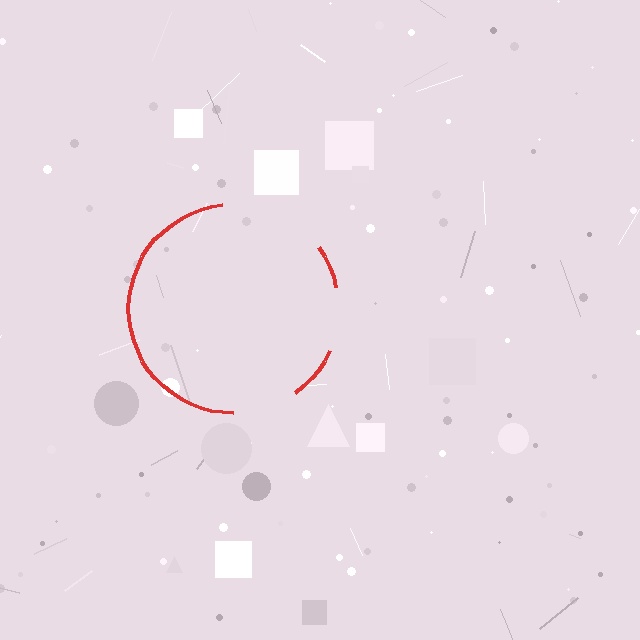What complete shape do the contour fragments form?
The contour fragments form a circle.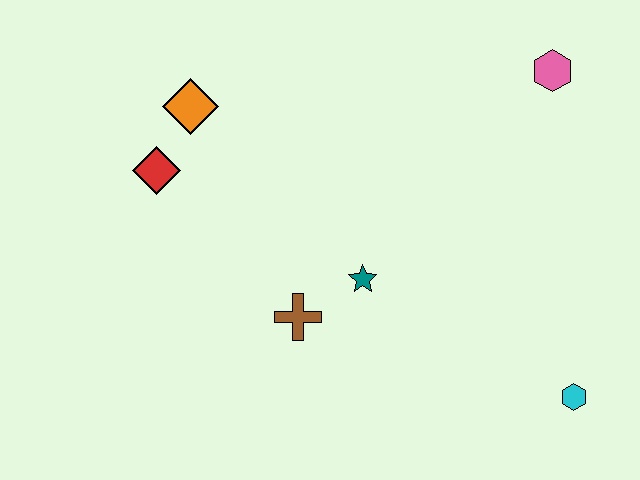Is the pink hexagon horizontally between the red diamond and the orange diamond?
No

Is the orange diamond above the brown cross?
Yes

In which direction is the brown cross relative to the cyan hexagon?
The brown cross is to the left of the cyan hexagon.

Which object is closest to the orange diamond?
The red diamond is closest to the orange diamond.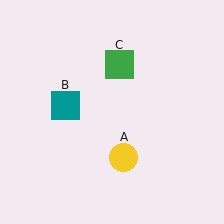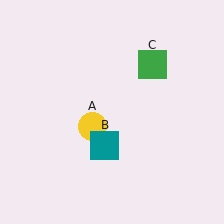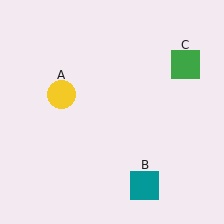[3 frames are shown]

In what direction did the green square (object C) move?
The green square (object C) moved right.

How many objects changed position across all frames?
3 objects changed position: yellow circle (object A), teal square (object B), green square (object C).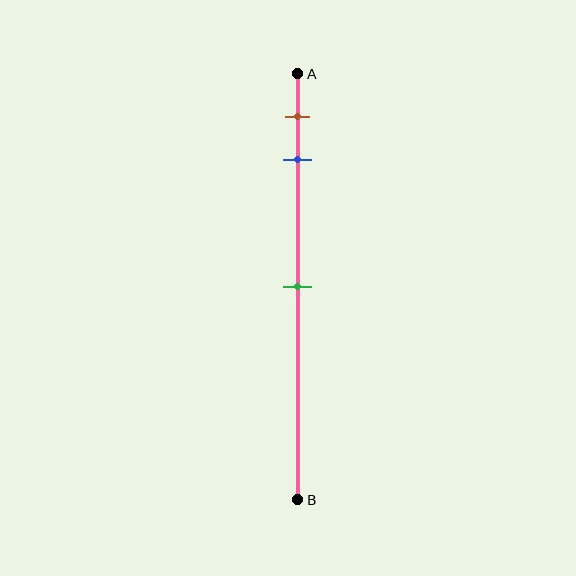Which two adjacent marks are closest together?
The brown and blue marks are the closest adjacent pair.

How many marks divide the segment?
There are 3 marks dividing the segment.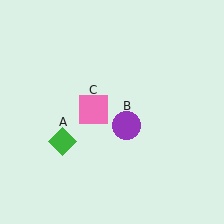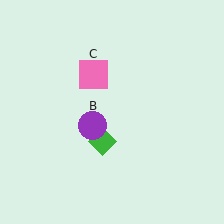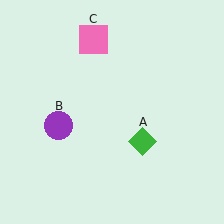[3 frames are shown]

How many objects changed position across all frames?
3 objects changed position: green diamond (object A), purple circle (object B), pink square (object C).